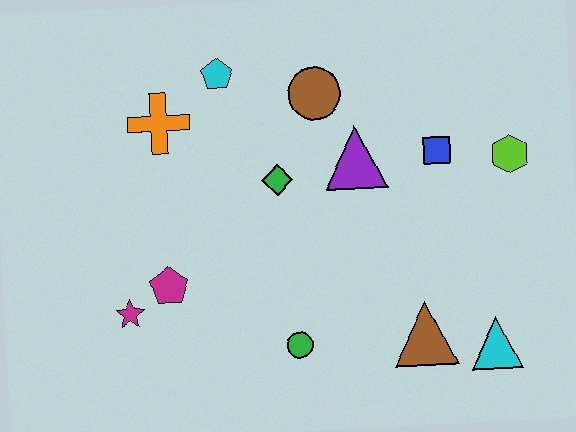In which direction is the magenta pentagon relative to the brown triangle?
The magenta pentagon is to the left of the brown triangle.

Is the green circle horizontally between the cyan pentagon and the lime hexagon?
Yes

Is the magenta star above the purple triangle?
No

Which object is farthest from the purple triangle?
The magenta star is farthest from the purple triangle.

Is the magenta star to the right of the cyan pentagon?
No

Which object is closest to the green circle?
The brown triangle is closest to the green circle.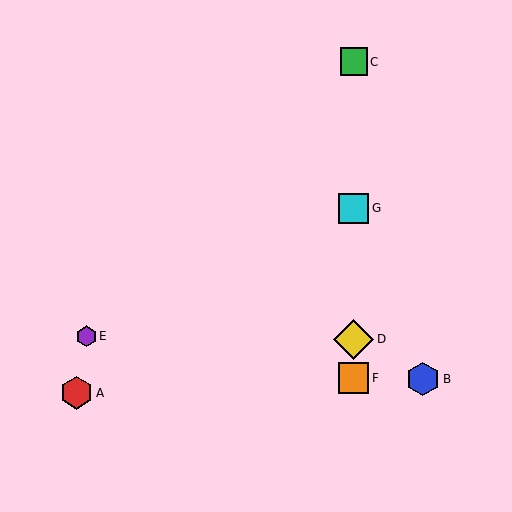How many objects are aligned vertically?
4 objects (C, D, F, G) are aligned vertically.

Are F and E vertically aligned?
No, F is at x≈354 and E is at x≈86.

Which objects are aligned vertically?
Objects C, D, F, G are aligned vertically.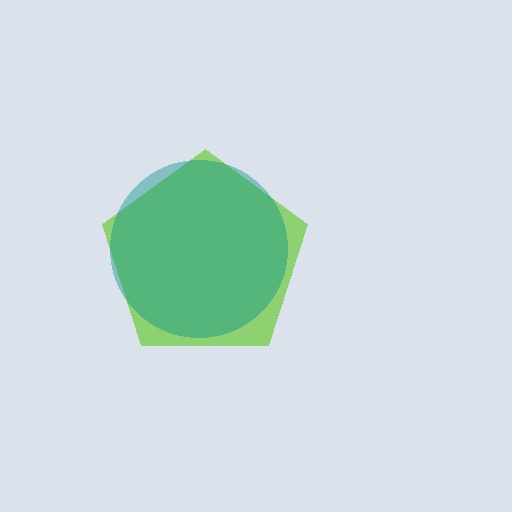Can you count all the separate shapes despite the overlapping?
Yes, there are 2 separate shapes.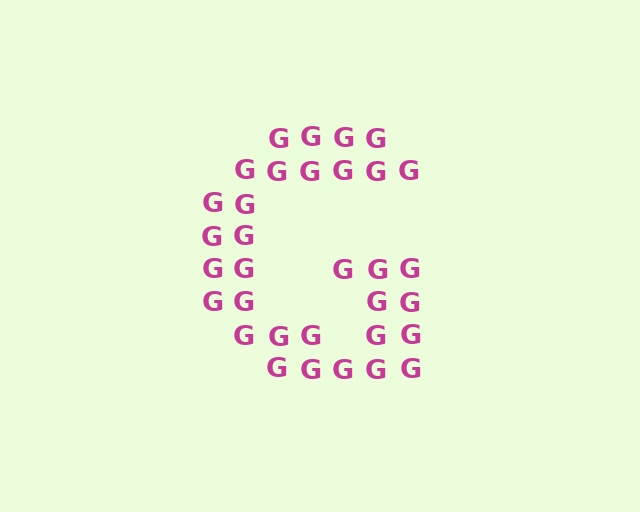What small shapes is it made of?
It is made of small letter G's.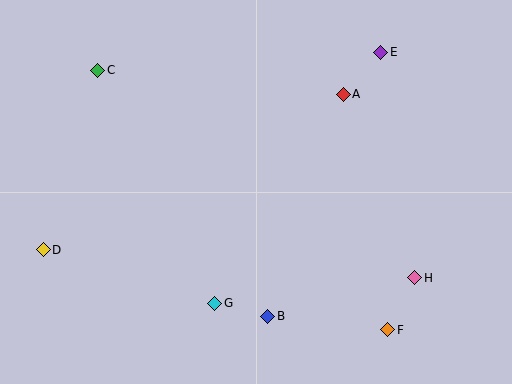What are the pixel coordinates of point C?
Point C is at (98, 70).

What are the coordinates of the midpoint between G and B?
The midpoint between G and B is at (241, 310).